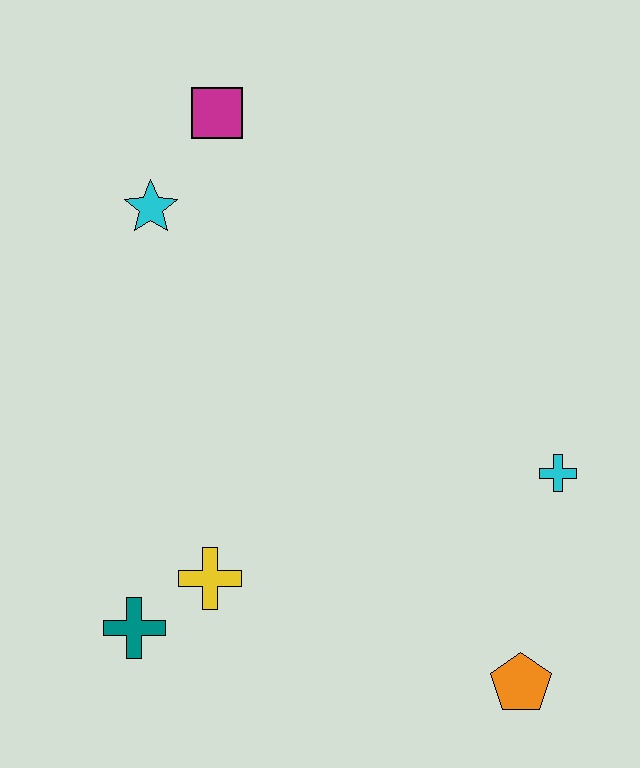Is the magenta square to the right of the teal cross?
Yes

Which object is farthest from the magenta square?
The orange pentagon is farthest from the magenta square.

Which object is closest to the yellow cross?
The teal cross is closest to the yellow cross.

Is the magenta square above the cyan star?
Yes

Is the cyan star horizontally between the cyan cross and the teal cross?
Yes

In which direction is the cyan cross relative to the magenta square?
The cyan cross is below the magenta square.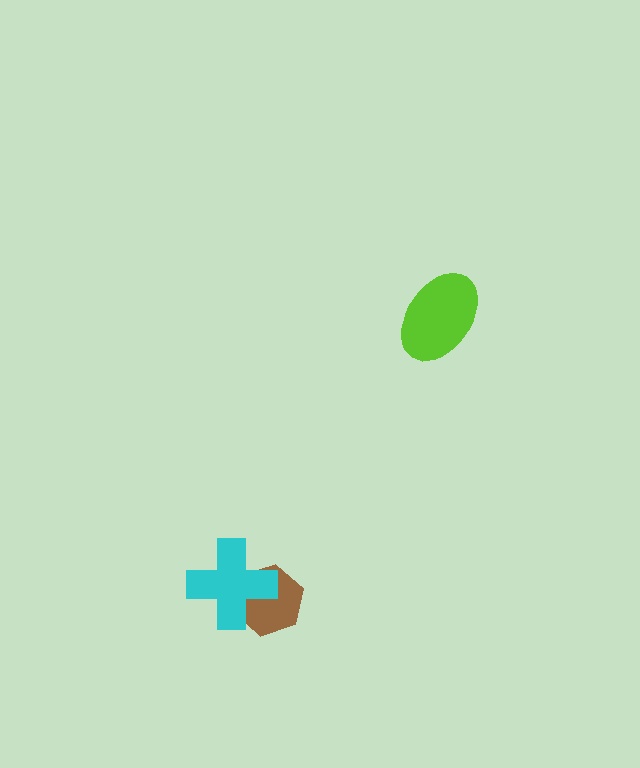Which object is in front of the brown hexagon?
The cyan cross is in front of the brown hexagon.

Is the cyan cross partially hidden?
No, no other shape covers it.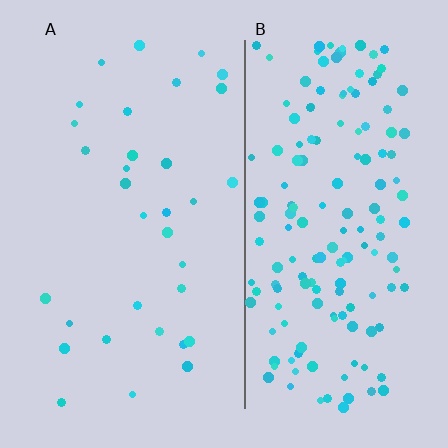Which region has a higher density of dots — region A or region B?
B (the right).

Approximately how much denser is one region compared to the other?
Approximately 4.9× — region B over region A.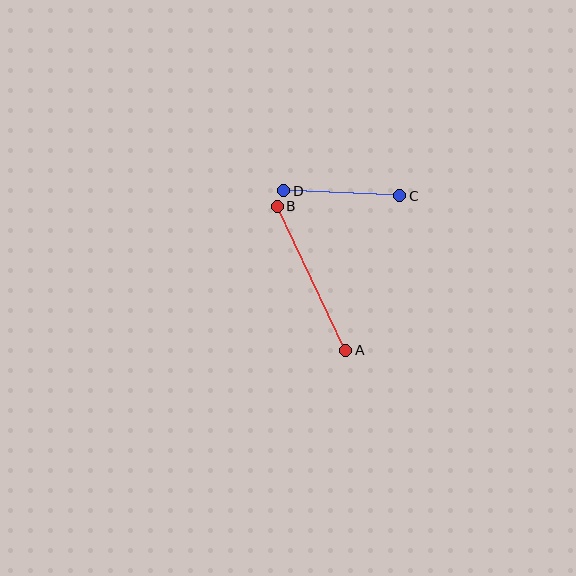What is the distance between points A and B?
The distance is approximately 160 pixels.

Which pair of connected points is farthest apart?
Points A and B are farthest apart.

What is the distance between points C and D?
The distance is approximately 116 pixels.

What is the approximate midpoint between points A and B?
The midpoint is at approximately (312, 278) pixels.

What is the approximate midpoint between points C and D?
The midpoint is at approximately (342, 193) pixels.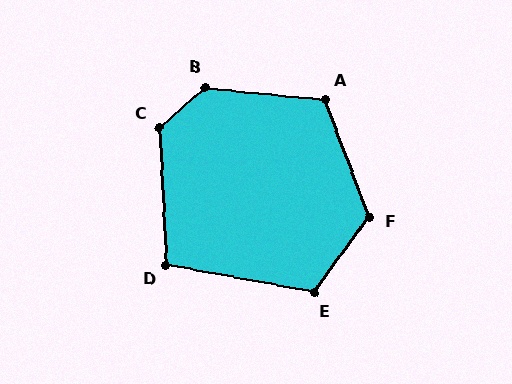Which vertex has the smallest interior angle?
D, at approximately 103 degrees.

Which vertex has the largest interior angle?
B, at approximately 134 degrees.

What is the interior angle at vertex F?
Approximately 124 degrees (obtuse).